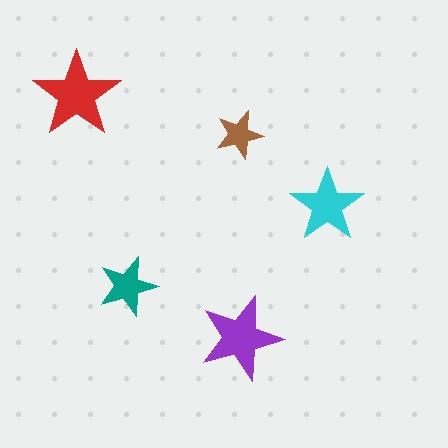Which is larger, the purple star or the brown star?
The purple one.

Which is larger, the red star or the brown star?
The red one.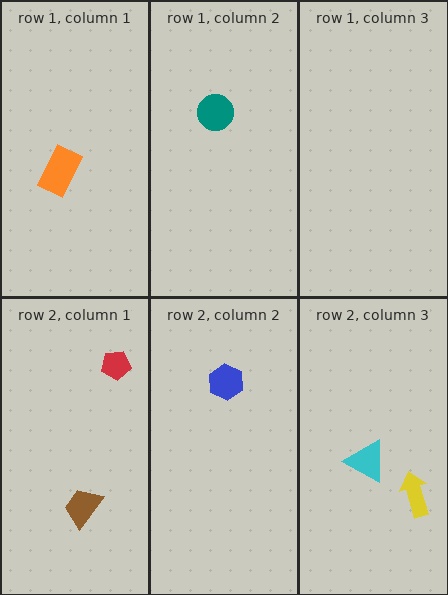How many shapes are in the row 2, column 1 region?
2.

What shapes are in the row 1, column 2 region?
The teal circle.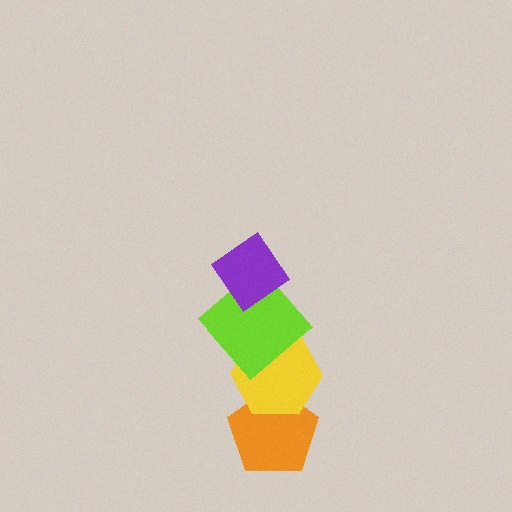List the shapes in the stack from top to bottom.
From top to bottom: the purple diamond, the lime diamond, the yellow hexagon, the orange pentagon.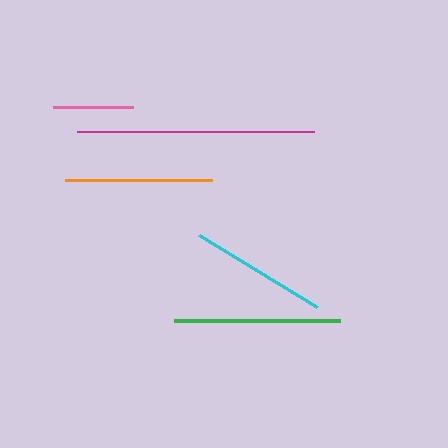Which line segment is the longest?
The magenta line is the longest at approximately 237 pixels.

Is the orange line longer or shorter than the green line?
The green line is longer than the orange line.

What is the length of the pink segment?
The pink segment is approximately 80 pixels long.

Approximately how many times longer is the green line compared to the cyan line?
The green line is approximately 1.2 times the length of the cyan line.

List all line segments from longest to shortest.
From longest to shortest: magenta, green, orange, cyan, pink.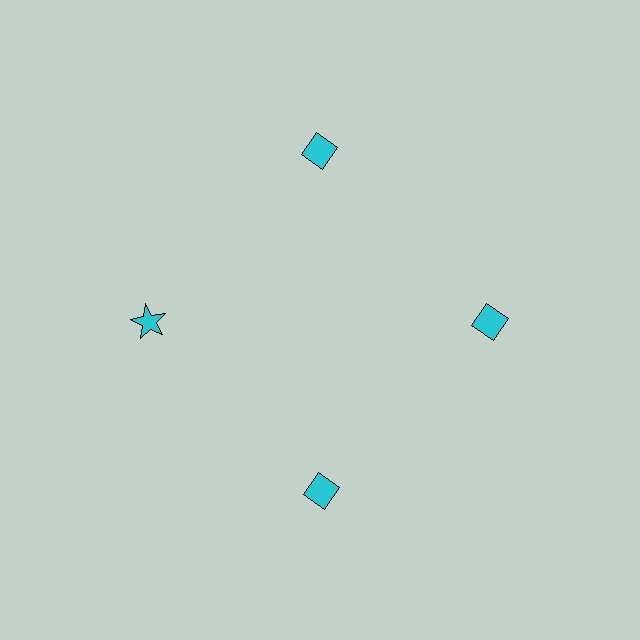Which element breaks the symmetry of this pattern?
The cyan star at roughly the 9 o'clock position breaks the symmetry. All other shapes are cyan diamonds.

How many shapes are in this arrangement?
There are 4 shapes arranged in a ring pattern.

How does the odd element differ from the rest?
It has a different shape: star instead of diamond.